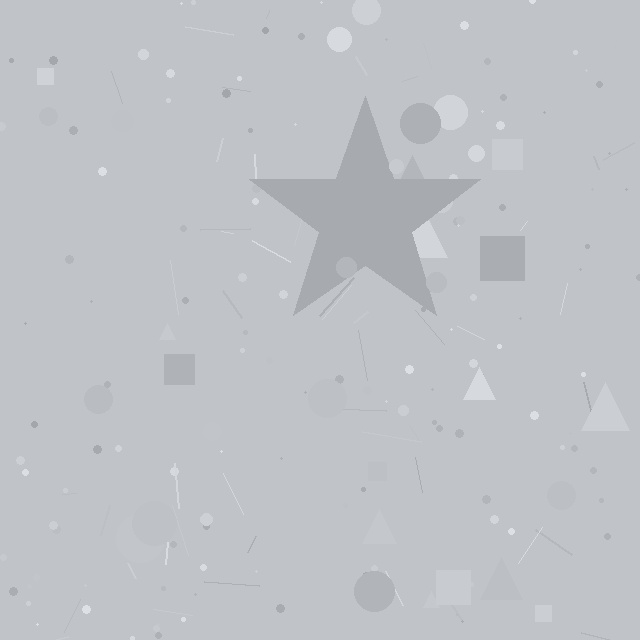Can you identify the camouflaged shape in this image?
The camouflaged shape is a star.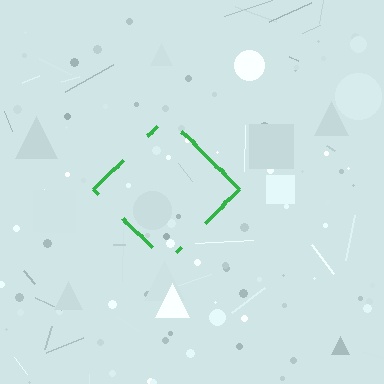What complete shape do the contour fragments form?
The contour fragments form a diamond.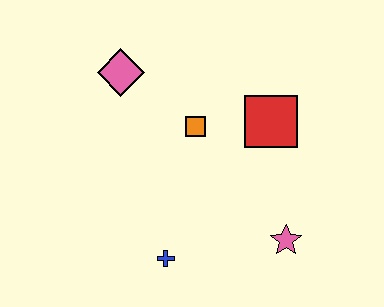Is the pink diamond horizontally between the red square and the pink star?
No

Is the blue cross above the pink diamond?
No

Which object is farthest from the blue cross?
The pink diamond is farthest from the blue cross.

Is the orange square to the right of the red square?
No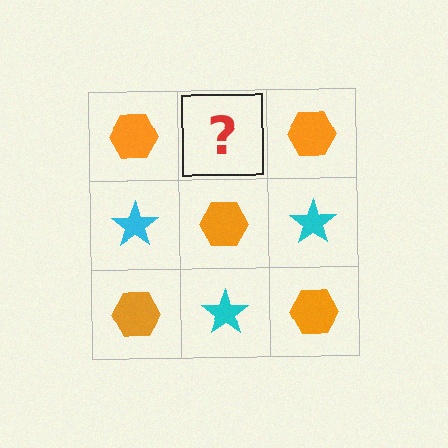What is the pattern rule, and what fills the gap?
The rule is that it alternates orange hexagon and cyan star in a checkerboard pattern. The gap should be filled with a cyan star.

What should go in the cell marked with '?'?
The missing cell should contain a cyan star.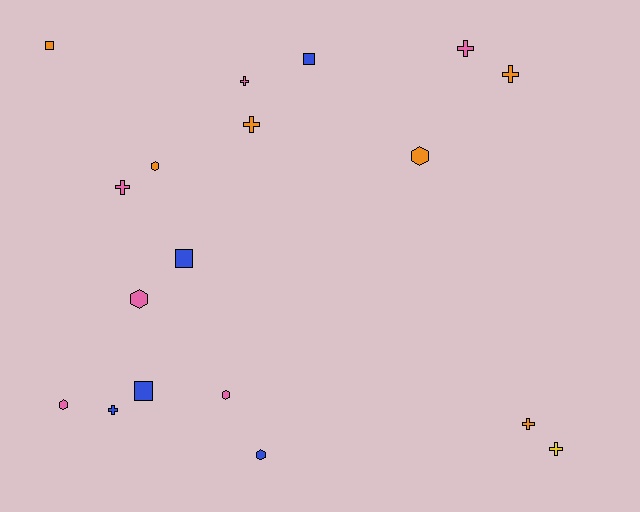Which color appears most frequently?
Pink, with 6 objects.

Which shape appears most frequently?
Cross, with 8 objects.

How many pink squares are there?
There are no pink squares.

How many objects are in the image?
There are 18 objects.